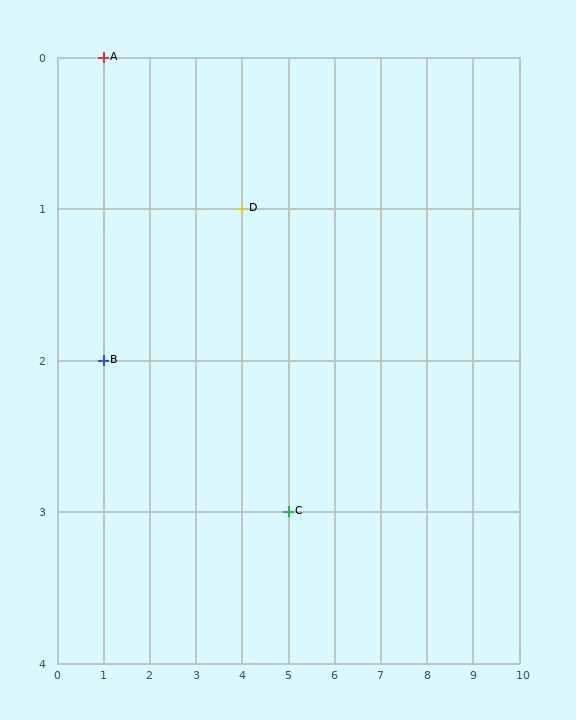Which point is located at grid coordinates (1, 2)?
Point B is at (1, 2).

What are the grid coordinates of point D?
Point D is at grid coordinates (4, 1).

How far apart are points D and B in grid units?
Points D and B are 3 columns and 1 row apart (about 3.2 grid units diagonally).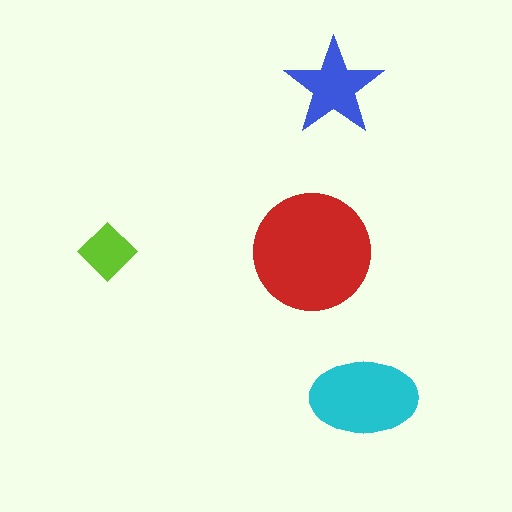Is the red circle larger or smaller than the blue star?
Larger.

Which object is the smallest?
The lime diamond.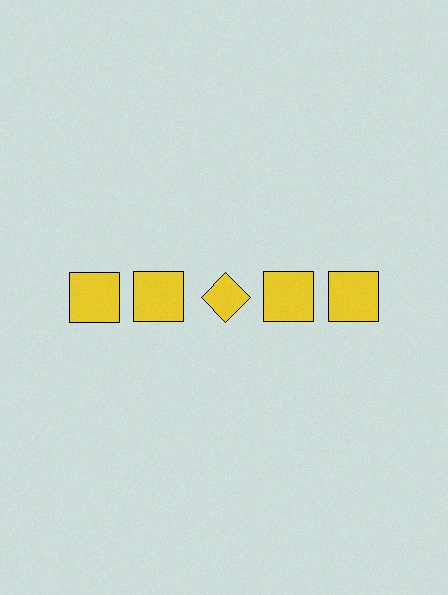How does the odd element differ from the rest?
It has a different shape: diamond instead of square.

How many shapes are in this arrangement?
There are 5 shapes arranged in a grid pattern.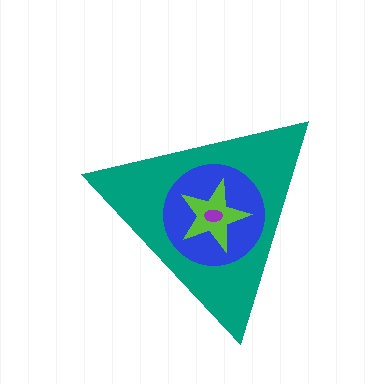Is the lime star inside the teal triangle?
Yes.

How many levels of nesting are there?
4.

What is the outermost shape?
The teal triangle.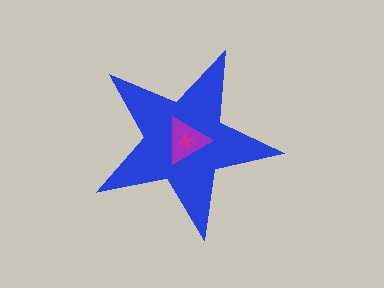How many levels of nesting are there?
3.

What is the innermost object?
The magenta cross.